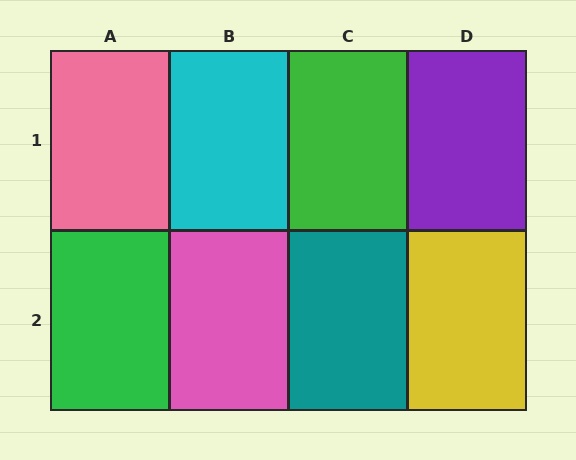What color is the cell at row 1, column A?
Pink.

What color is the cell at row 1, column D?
Purple.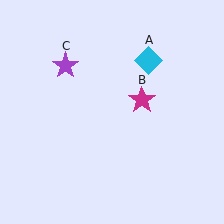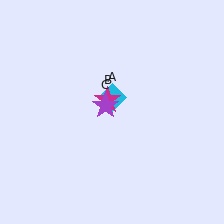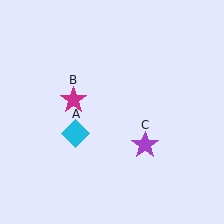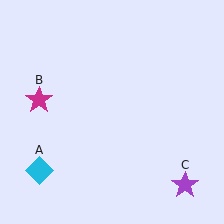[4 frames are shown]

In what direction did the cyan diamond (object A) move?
The cyan diamond (object A) moved down and to the left.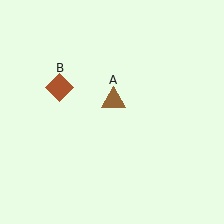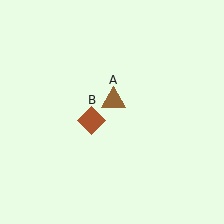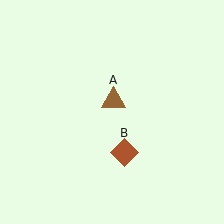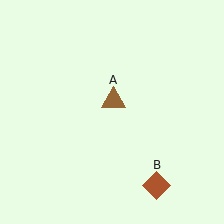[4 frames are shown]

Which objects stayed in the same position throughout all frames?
Brown triangle (object A) remained stationary.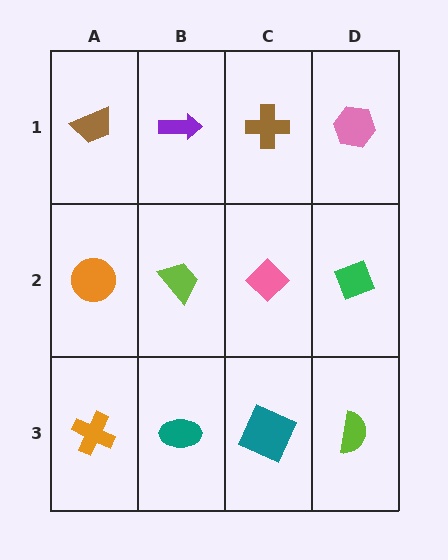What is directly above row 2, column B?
A purple arrow.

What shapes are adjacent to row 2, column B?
A purple arrow (row 1, column B), a teal ellipse (row 3, column B), an orange circle (row 2, column A), a pink diamond (row 2, column C).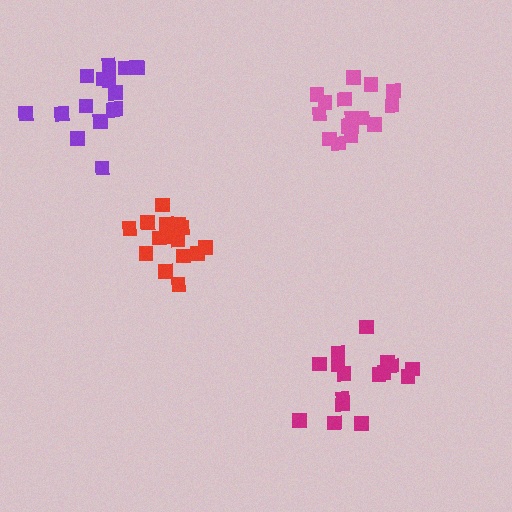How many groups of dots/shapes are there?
There are 4 groups.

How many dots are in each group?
Group 1: 16 dots, Group 2: 16 dots, Group 3: 16 dots, Group 4: 17 dots (65 total).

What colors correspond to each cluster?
The clusters are colored: purple, magenta, red, pink.